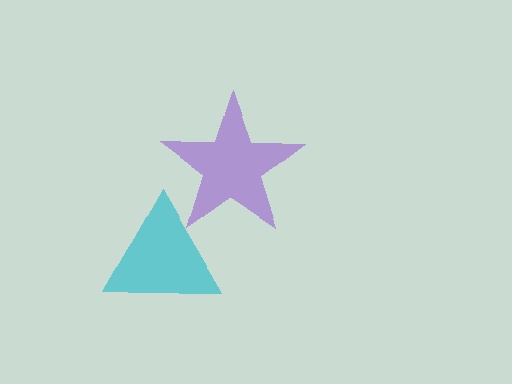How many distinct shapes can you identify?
There are 2 distinct shapes: a cyan triangle, a purple star.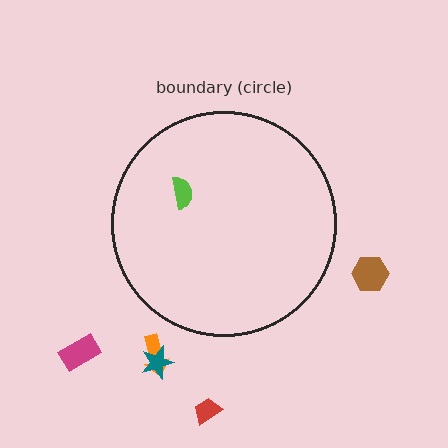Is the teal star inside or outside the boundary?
Outside.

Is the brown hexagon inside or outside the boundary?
Outside.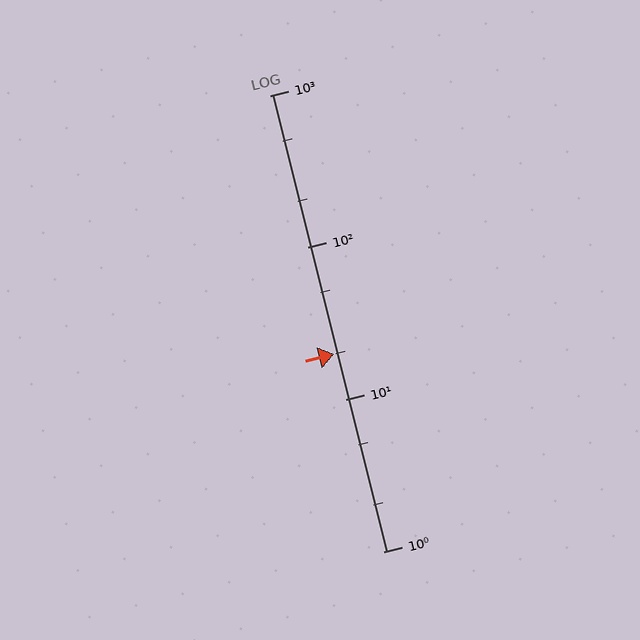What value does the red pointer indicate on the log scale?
The pointer indicates approximately 20.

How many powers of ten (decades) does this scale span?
The scale spans 3 decades, from 1 to 1000.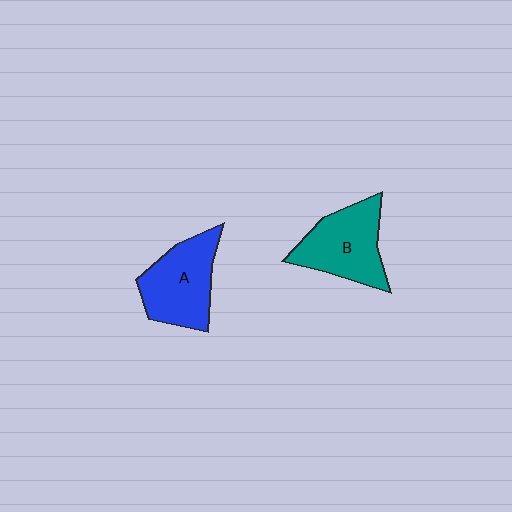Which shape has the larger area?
Shape A (blue).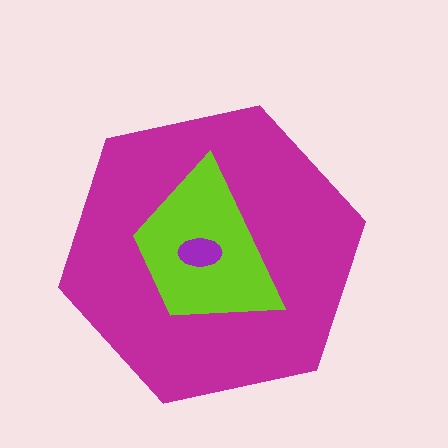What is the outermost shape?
The magenta hexagon.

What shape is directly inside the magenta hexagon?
The lime trapezoid.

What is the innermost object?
The purple ellipse.